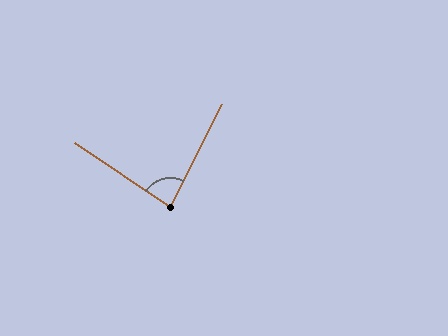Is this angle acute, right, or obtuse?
It is acute.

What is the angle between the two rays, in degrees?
Approximately 83 degrees.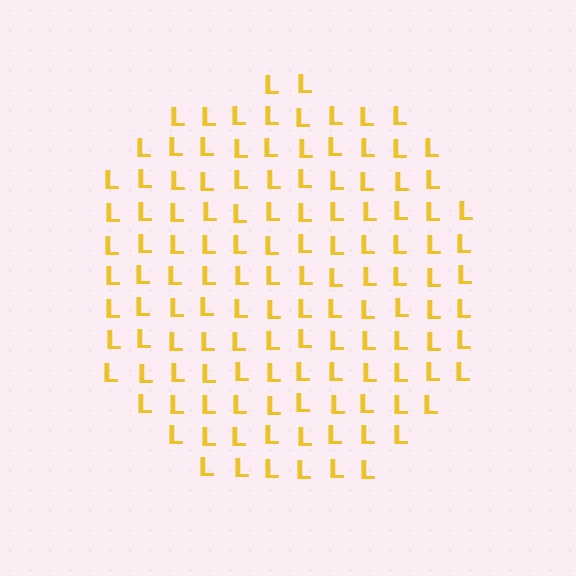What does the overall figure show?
The overall figure shows a circle.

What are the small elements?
The small elements are letter L's.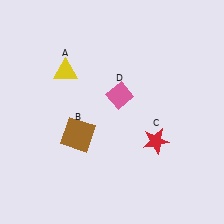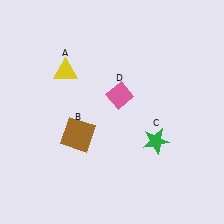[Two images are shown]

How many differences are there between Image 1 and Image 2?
There is 1 difference between the two images.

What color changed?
The star (C) changed from red in Image 1 to green in Image 2.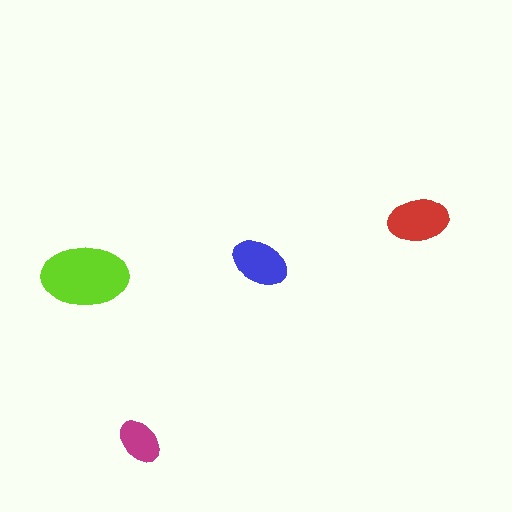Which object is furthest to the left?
The lime ellipse is leftmost.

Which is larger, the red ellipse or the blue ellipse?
The red one.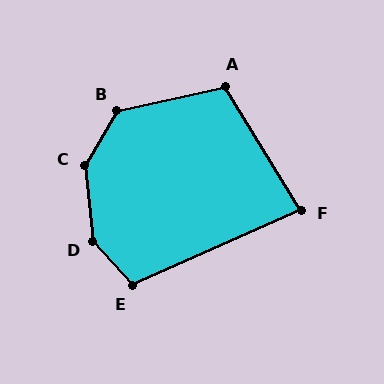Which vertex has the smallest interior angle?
F, at approximately 83 degrees.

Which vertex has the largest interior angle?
D, at approximately 144 degrees.